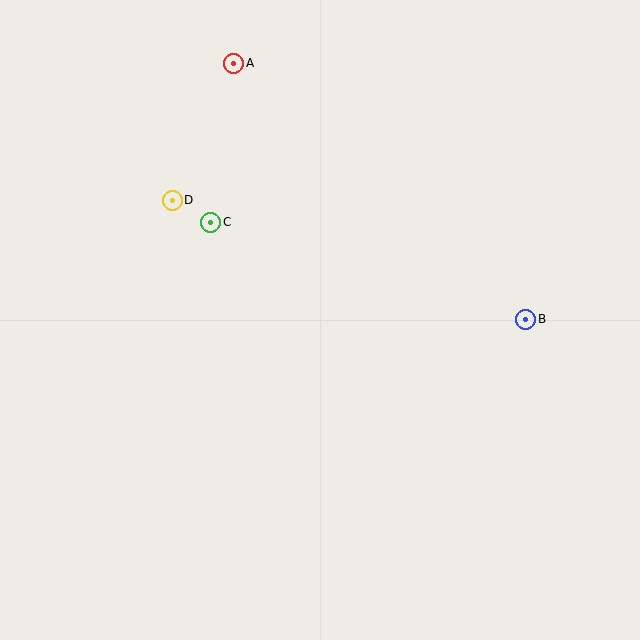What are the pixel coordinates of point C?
Point C is at (211, 222).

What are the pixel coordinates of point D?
Point D is at (172, 200).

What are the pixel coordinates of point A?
Point A is at (234, 63).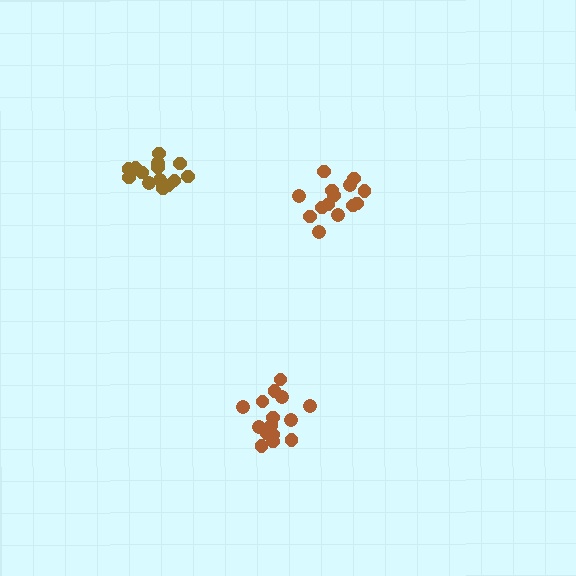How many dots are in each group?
Group 1: 14 dots, Group 2: 14 dots, Group 3: 15 dots (43 total).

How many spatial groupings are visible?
There are 3 spatial groupings.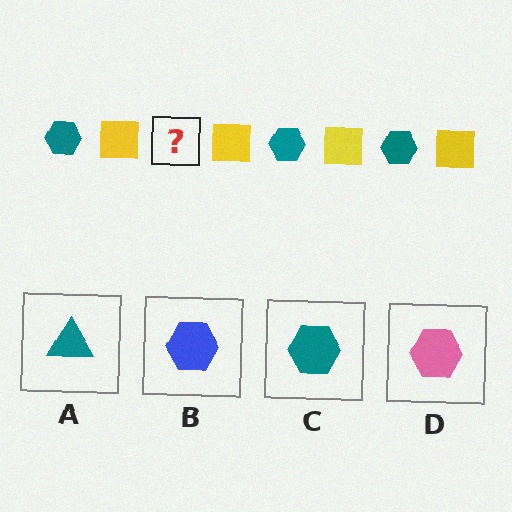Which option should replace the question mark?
Option C.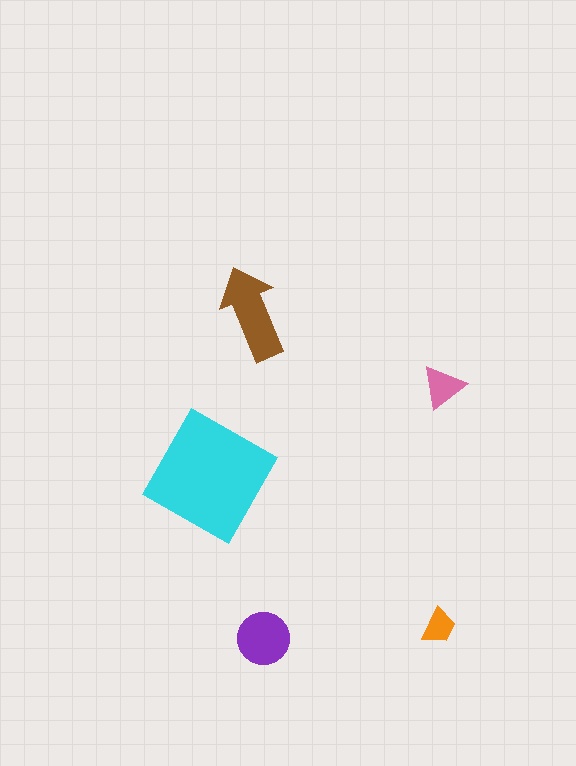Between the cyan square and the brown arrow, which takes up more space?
The cyan square.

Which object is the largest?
The cyan square.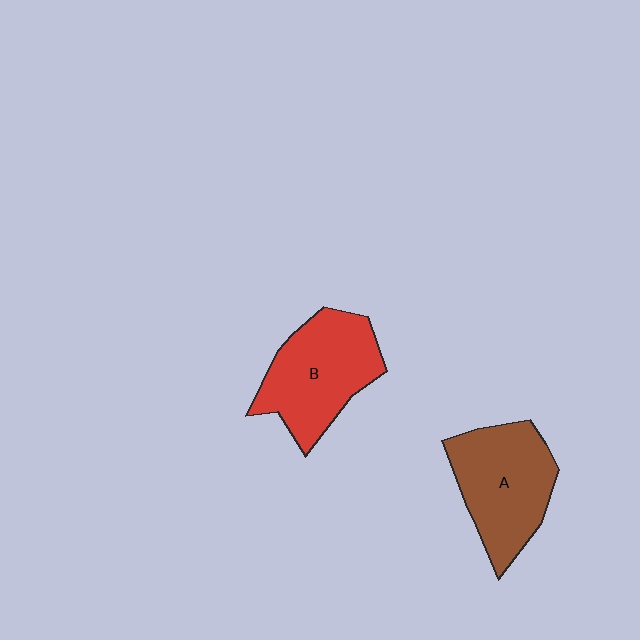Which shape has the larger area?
Shape B (red).